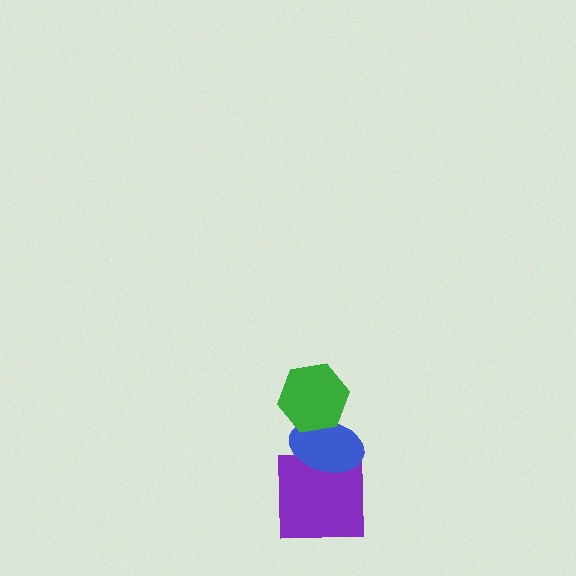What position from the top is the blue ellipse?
The blue ellipse is 2nd from the top.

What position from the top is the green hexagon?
The green hexagon is 1st from the top.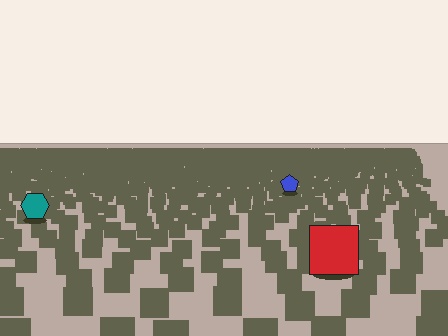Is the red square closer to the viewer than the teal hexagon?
Yes. The red square is closer — you can tell from the texture gradient: the ground texture is coarser near it.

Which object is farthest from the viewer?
The blue pentagon is farthest from the viewer. It appears smaller and the ground texture around it is denser.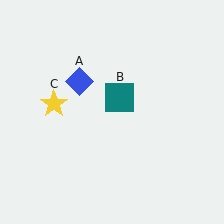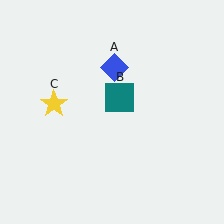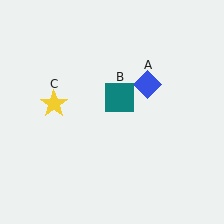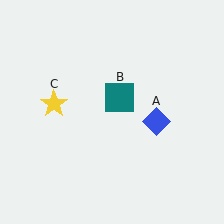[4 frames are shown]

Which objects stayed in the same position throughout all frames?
Teal square (object B) and yellow star (object C) remained stationary.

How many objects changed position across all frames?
1 object changed position: blue diamond (object A).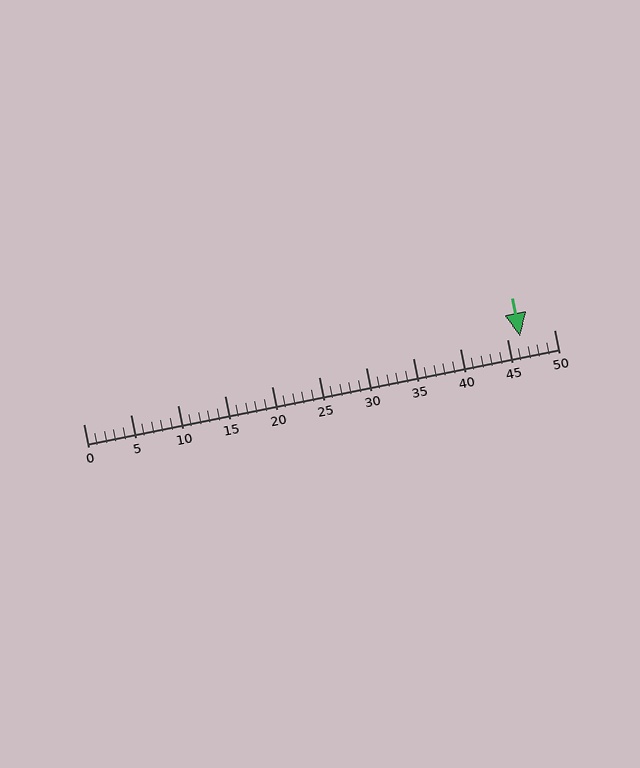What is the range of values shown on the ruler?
The ruler shows values from 0 to 50.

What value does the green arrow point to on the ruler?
The green arrow points to approximately 46.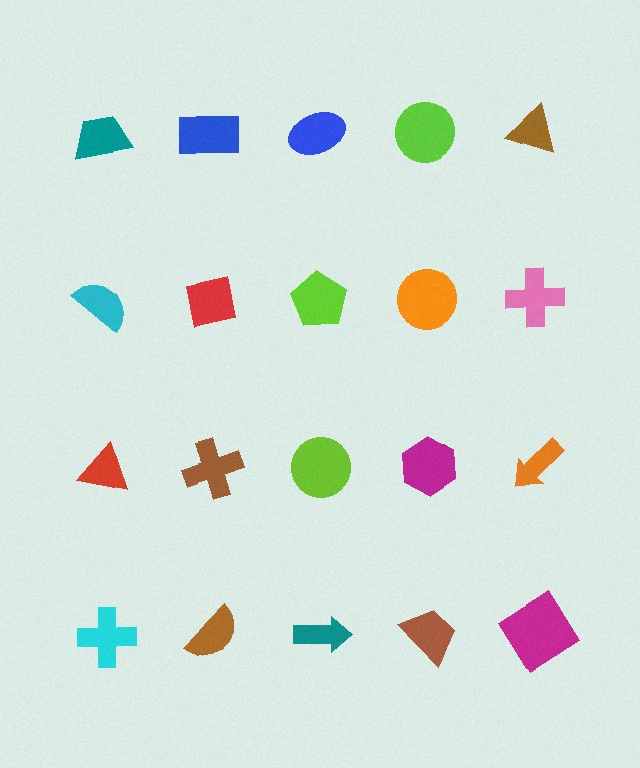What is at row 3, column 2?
A brown cross.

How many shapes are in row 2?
5 shapes.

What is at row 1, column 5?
A brown triangle.